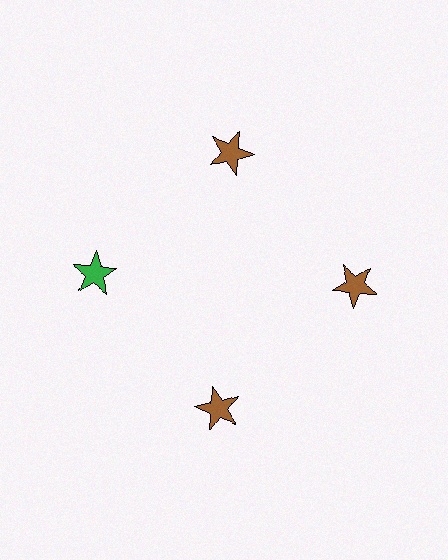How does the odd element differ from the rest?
It has a different color: green instead of brown.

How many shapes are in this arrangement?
There are 4 shapes arranged in a ring pattern.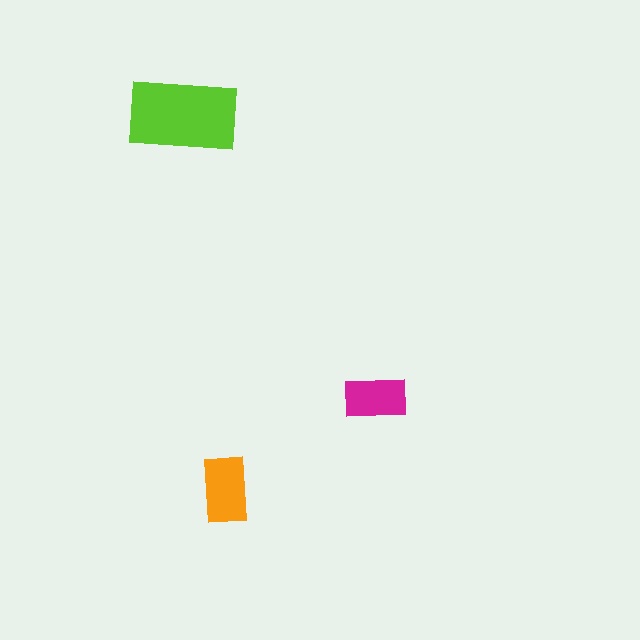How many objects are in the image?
There are 3 objects in the image.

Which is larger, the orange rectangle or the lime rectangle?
The lime one.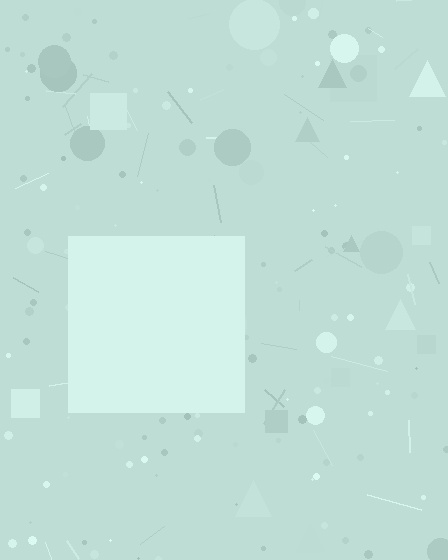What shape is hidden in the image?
A square is hidden in the image.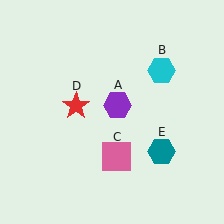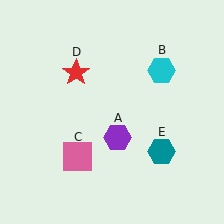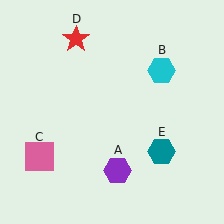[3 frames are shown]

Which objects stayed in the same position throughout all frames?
Cyan hexagon (object B) and teal hexagon (object E) remained stationary.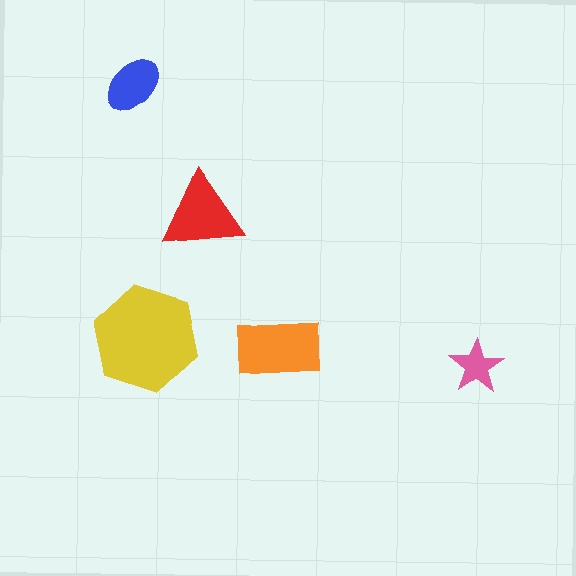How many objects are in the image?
There are 5 objects in the image.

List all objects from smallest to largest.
The pink star, the blue ellipse, the red triangle, the orange rectangle, the yellow hexagon.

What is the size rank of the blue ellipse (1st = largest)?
4th.